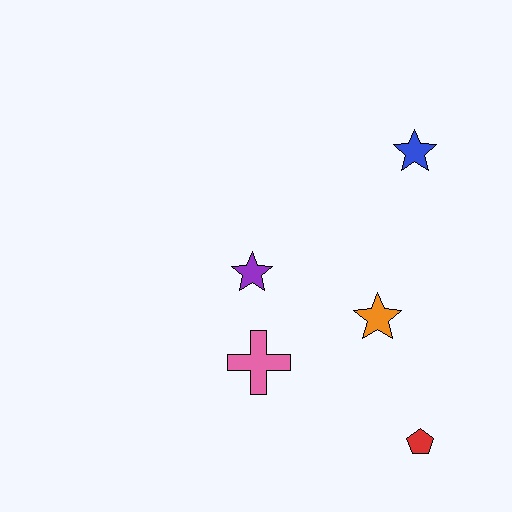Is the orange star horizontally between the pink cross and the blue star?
Yes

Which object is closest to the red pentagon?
The orange star is closest to the red pentagon.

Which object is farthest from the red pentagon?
The blue star is farthest from the red pentagon.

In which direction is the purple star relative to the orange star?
The purple star is to the left of the orange star.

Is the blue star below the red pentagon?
No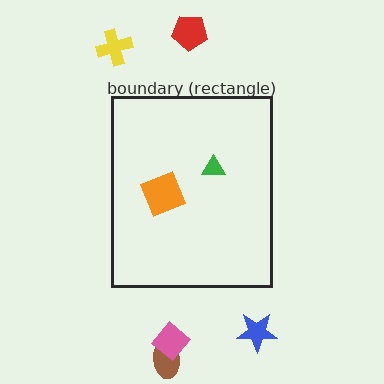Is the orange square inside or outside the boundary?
Inside.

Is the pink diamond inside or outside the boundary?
Outside.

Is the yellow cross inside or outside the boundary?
Outside.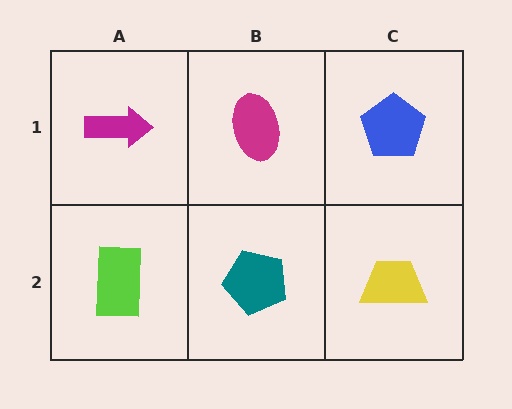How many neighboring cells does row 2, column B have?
3.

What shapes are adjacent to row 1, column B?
A teal pentagon (row 2, column B), a magenta arrow (row 1, column A), a blue pentagon (row 1, column C).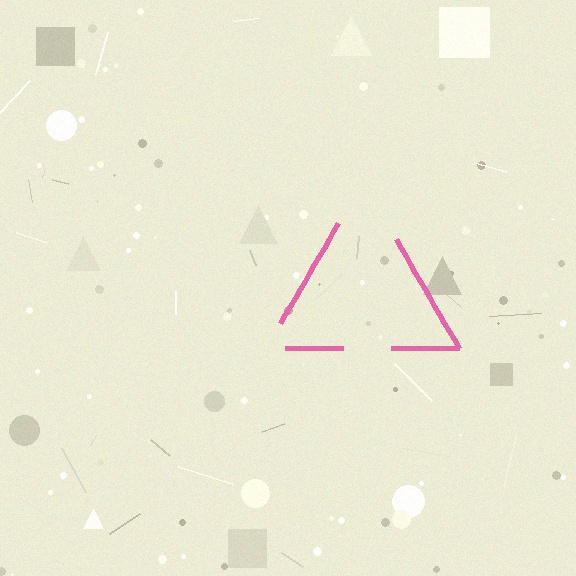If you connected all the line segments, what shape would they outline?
They would outline a triangle.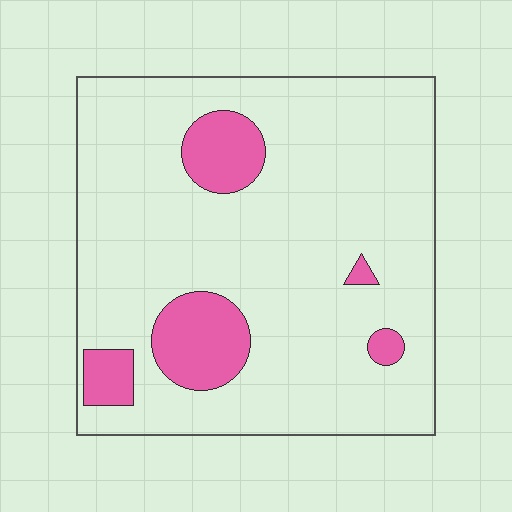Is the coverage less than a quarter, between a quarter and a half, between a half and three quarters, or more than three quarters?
Less than a quarter.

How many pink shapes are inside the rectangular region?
5.